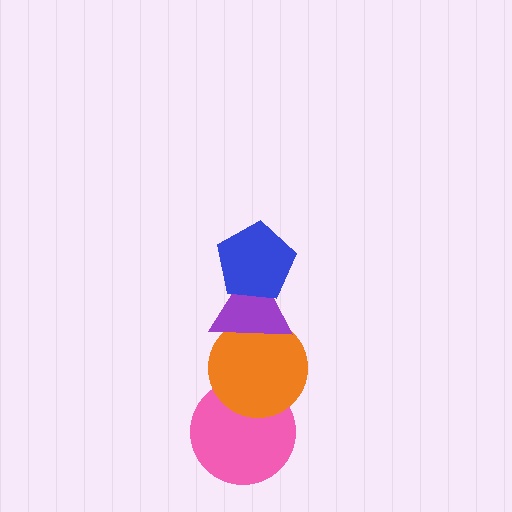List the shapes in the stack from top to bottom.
From top to bottom: the blue pentagon, the purple triangle, the orange circle, the pink circle.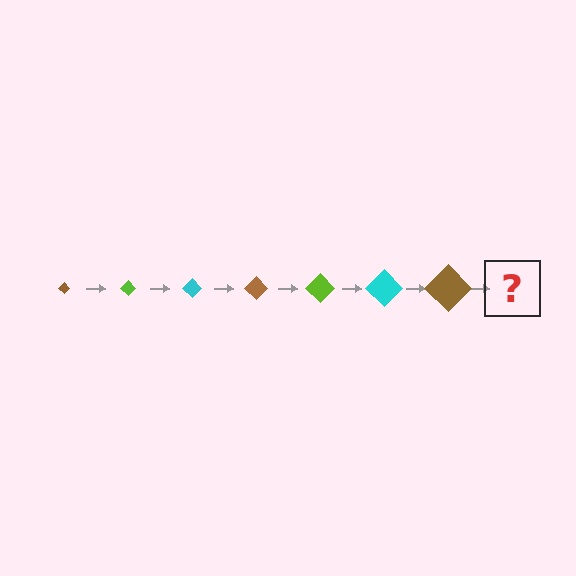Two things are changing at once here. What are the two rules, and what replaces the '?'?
The two rules are that the diamond grows larger each step and the color cycles through brown, lime, and cyan. The '?' should be a lime diamond, larger than the previous one.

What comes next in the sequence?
The next element should be a lime diamond, larger than the previous one.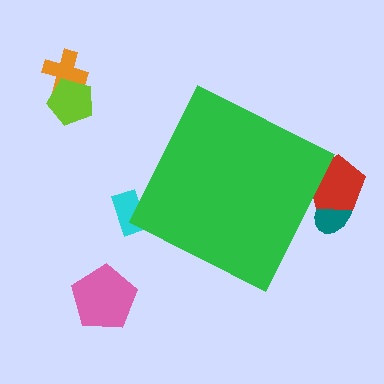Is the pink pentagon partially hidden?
No, the pink pentagon is fully visible.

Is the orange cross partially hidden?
No, the orange cross is fully visible.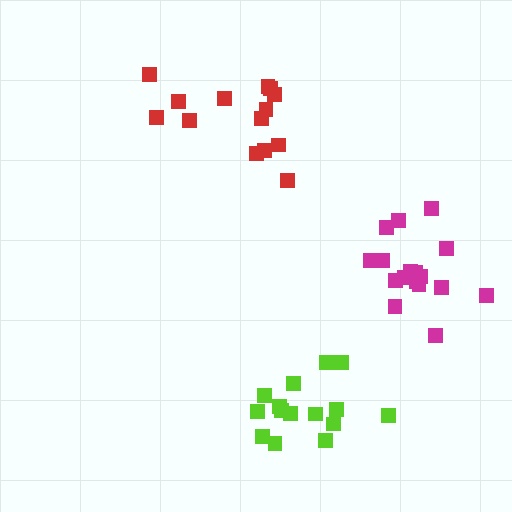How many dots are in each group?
Group 1: 15 dots, Group 2: 14 dots, Group 3: 17 dots (46 total).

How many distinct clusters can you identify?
There are 3 distinct clusters.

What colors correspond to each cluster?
The clusters are colored: lime, red, magenta.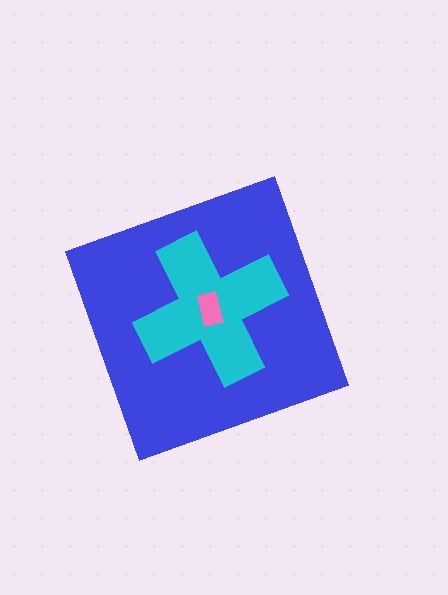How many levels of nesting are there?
3.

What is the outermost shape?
The blue diamond.